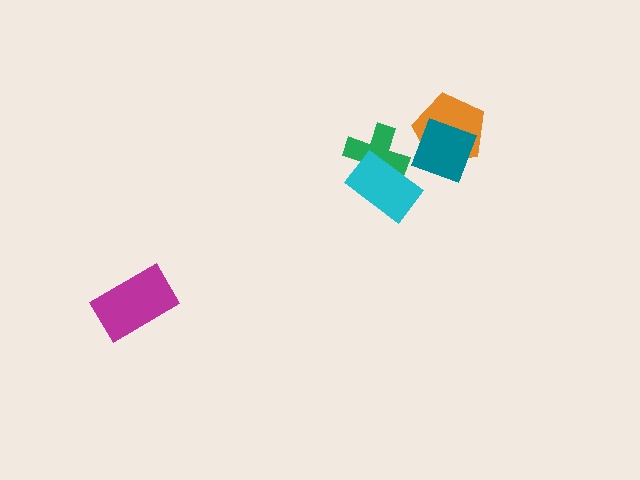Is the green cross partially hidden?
Yes, it is partially covered by another shape.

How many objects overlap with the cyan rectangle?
1 object overlaps with the cyan rectangle.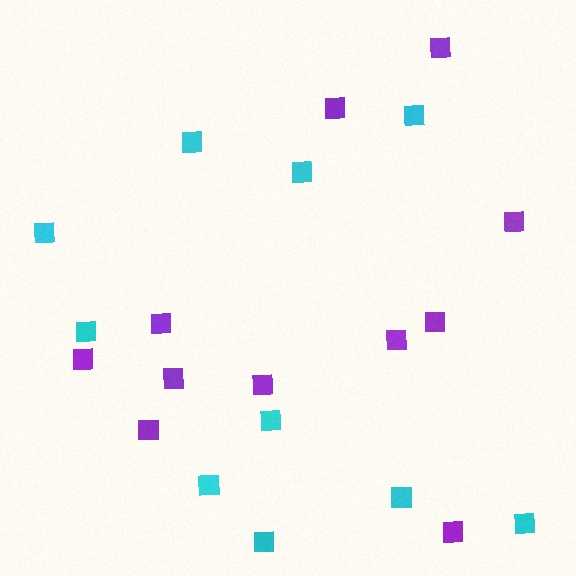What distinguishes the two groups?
There are 2 groups: one group of purple squares (11) and one group of cyan squares (10).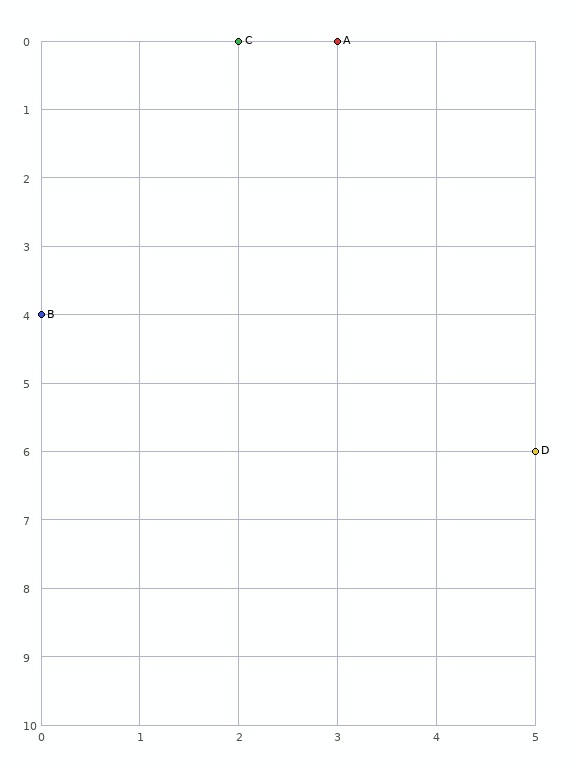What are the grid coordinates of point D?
Point D is at grid coordinates (5, 6).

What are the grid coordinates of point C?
Point C is at grid coordinates (2, 0).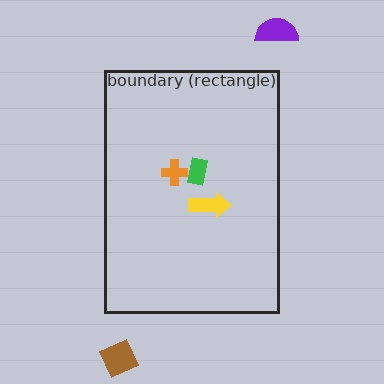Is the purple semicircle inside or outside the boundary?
Outside.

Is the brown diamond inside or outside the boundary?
Outside.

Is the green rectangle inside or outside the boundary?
Inside.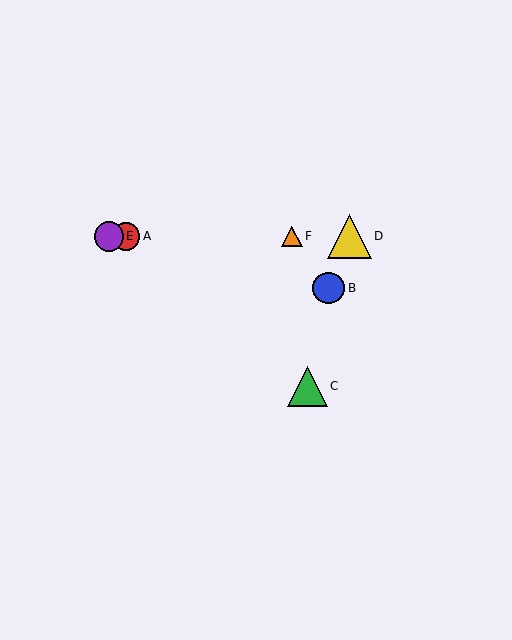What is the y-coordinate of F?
Object F is at y≈236.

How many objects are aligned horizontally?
4 objects (A, D, E, F) are aligned horizontally.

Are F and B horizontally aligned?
No, F is at y≈236 and B is at y≈288.